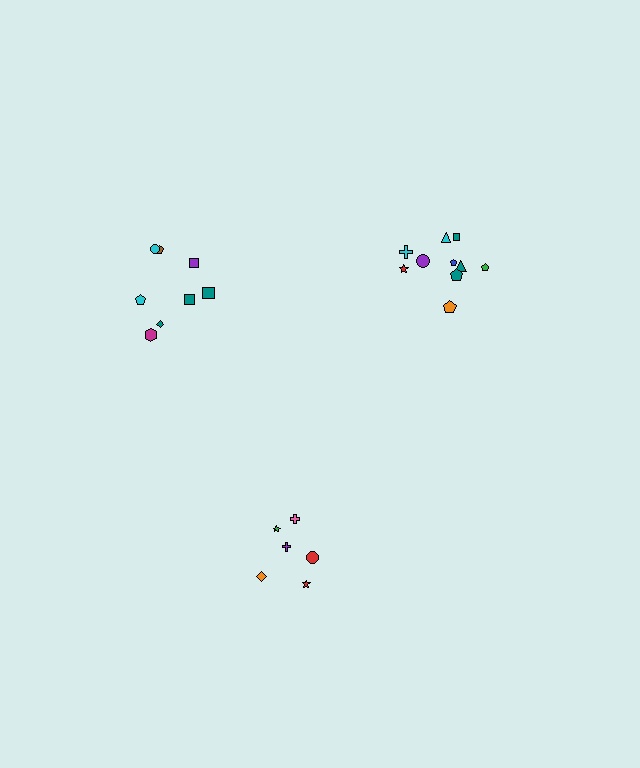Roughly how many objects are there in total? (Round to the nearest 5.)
Roughly 25 objects in total.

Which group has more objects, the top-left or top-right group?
The top-right group.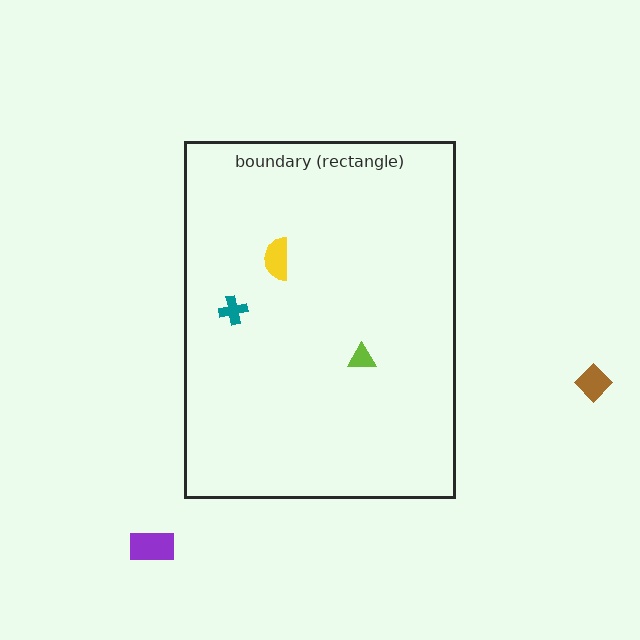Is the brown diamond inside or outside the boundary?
Outside.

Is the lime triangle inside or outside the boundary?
Inside.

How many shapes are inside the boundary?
3 inside, 2 outside.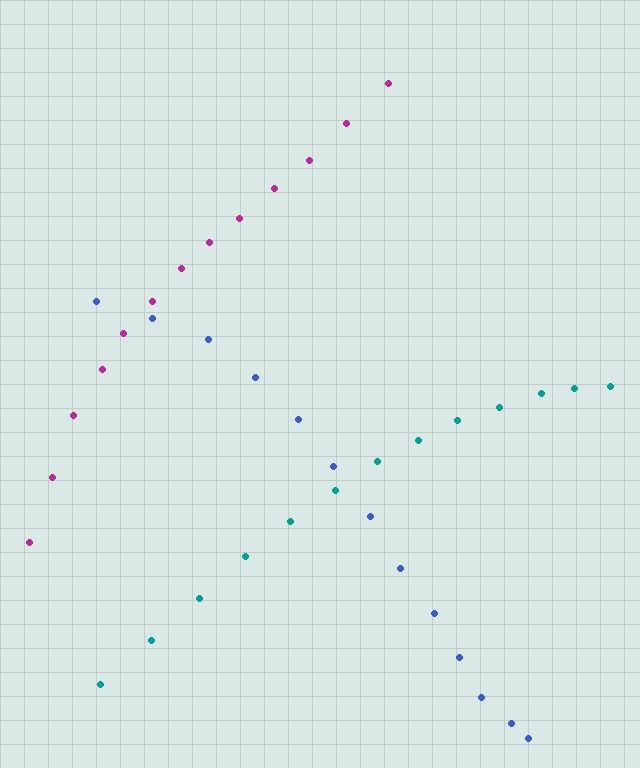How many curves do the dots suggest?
There are 3 distinct paths.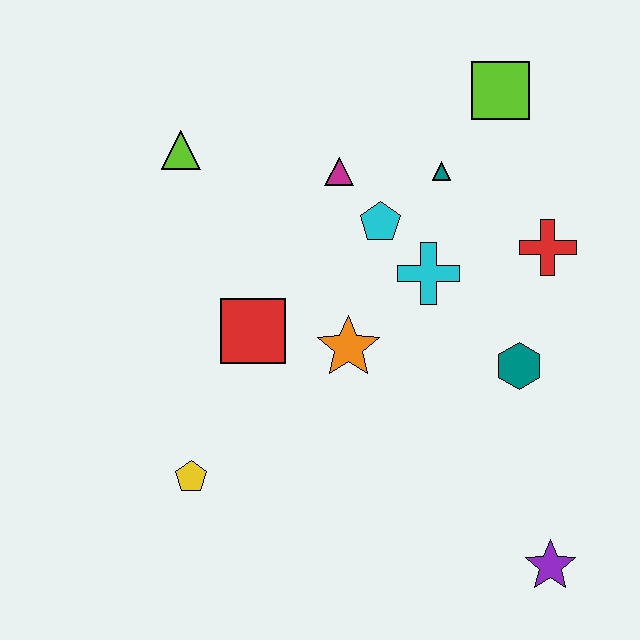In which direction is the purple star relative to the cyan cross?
The purple star is below the cyan cross.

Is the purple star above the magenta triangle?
No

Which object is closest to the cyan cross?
The cyan pentagon is closest to the cyan cross.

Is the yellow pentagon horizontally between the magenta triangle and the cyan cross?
No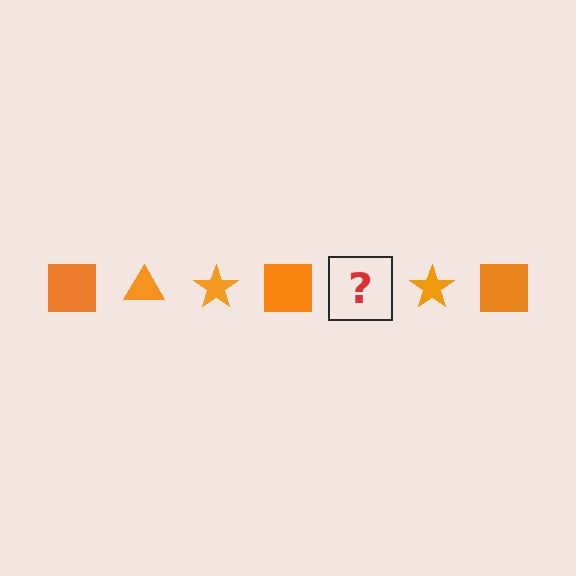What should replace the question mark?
The question mark should be replaced with an orange triangle.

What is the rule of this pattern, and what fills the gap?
The rule is that the pattern cycles through square, triangle, star shapes in orange. The gap should be filled with an orange triangle.